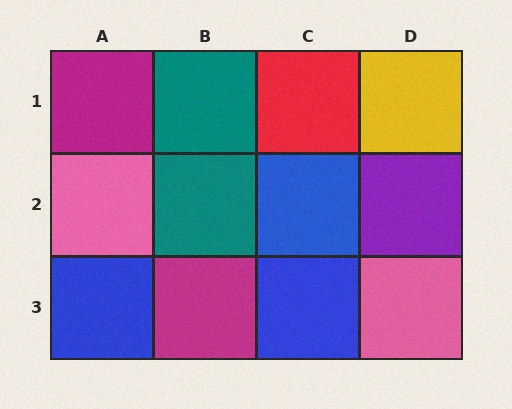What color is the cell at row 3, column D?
Pink.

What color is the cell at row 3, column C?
Blue.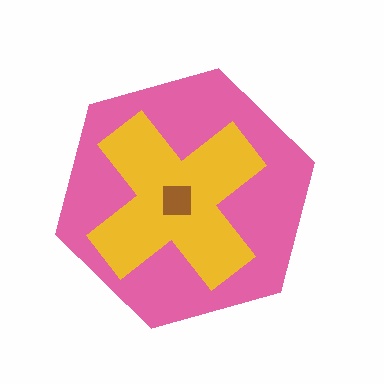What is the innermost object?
The brown square.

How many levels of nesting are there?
3.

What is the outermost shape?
The pink hexagon.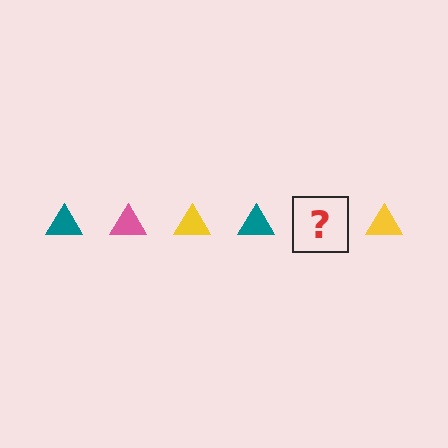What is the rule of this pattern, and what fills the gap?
The rule is that the pattern cycles through teal, pink, yellow triangles. The gap should be filled with a pink triangle.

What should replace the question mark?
The question mark should be replaced with a pink triangle.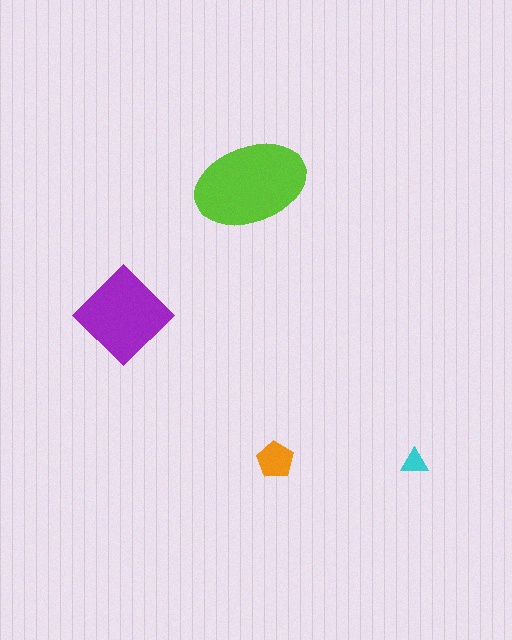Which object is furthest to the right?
The cyan triangle is rightmost.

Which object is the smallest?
The cyan triangle.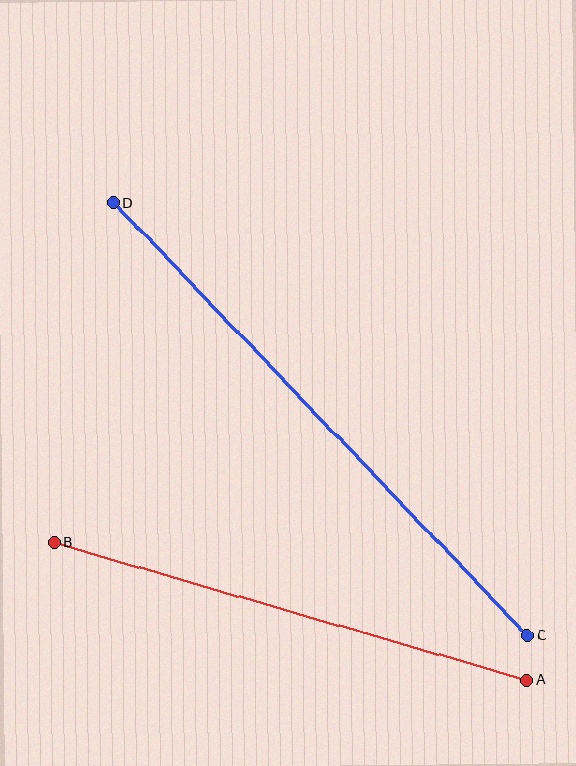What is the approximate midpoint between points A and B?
The midpoint is at approximately (290, 611) pixels.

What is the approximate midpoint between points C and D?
The midpoint is at approximately (320, 419) pixels.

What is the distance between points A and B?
The distance is approximately 492 pixels.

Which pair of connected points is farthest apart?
Points C and D are farthest apart.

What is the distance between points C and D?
The distance is approximately 599 pixels.